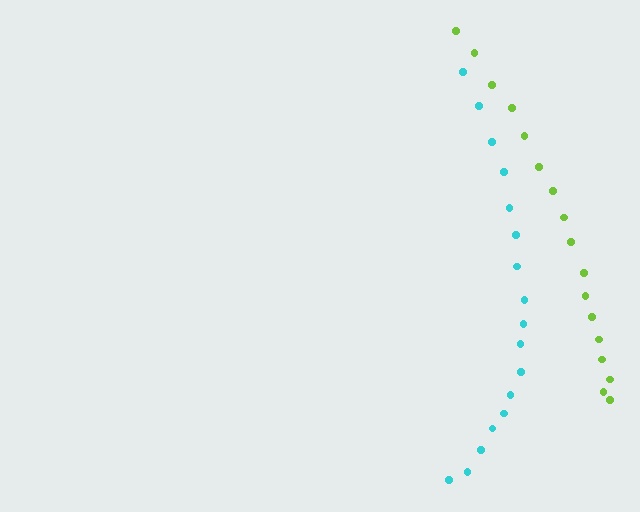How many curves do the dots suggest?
There are 2 distinct paths.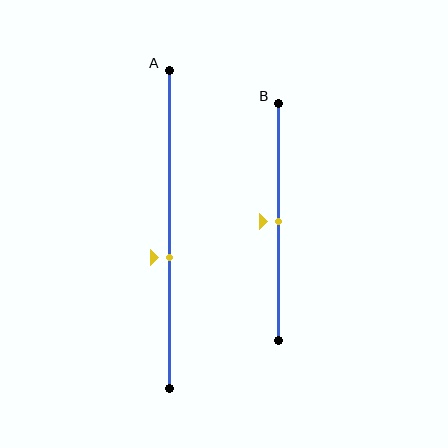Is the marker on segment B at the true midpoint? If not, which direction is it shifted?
Yes, the marker on segment B is at the true midpoint.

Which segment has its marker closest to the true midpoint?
Segment B has its marker closest to the true midpoint.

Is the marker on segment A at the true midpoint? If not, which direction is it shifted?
No, the marker on segment A is shifted downward by about 9% of the segment length.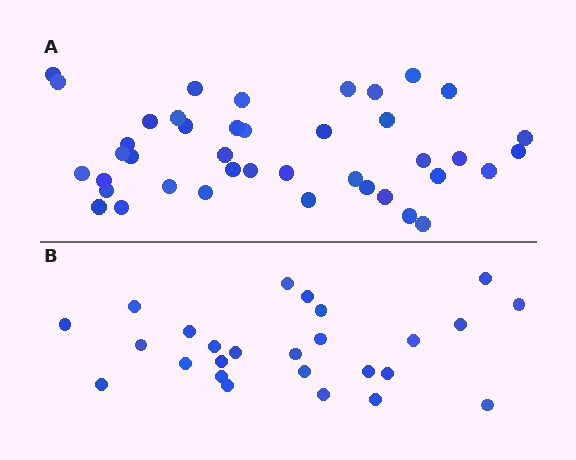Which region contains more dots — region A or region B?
Region A (the top region) has more dots.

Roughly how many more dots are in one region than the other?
Region A has approximately 15 more dots than region B.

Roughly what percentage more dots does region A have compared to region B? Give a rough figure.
About 60% more.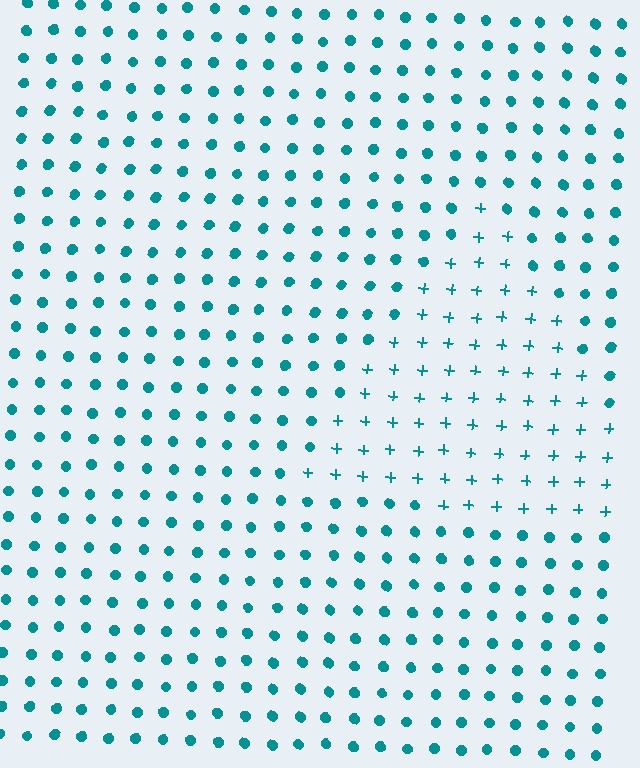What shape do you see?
I see a triangle.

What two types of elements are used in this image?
The image uses plus signs inside the triangle region and circles outside it.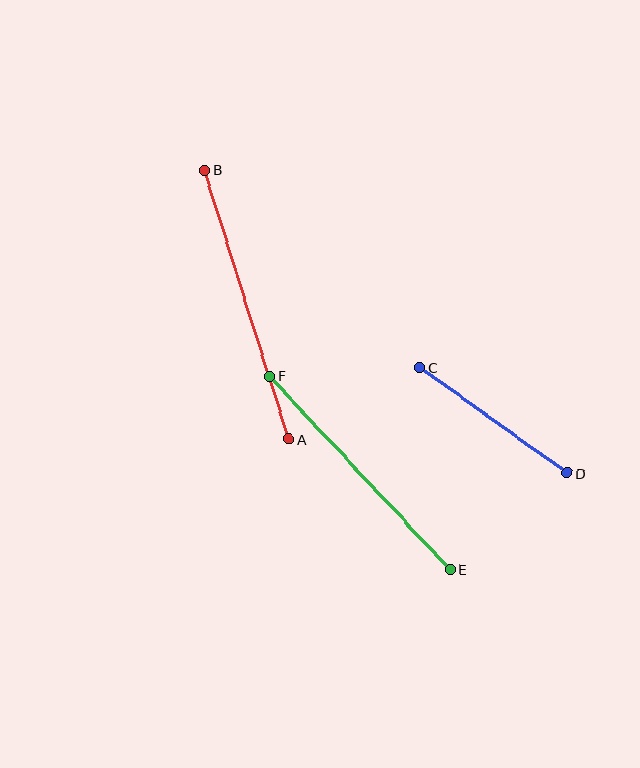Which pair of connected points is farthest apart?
Points A and B are farthest apart.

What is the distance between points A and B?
The distance is approximately 282 pixels.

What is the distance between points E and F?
The distance is approximately 264 pixels.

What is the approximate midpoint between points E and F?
The midpoint is at approximately (360, 473) pixels.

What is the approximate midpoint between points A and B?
The midpoint is at approximately (247, 304) pixels.